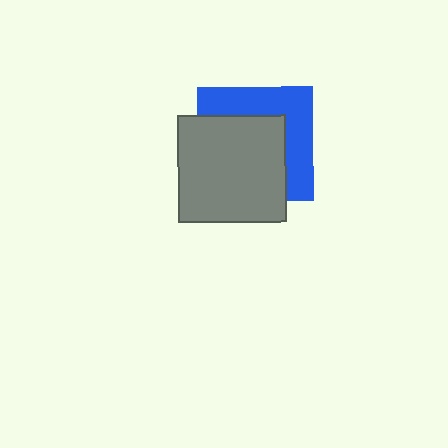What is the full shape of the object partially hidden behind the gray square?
The partially hidden object is a blue square.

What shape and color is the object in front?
The object in front is a gray square.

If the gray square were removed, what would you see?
You would see the complete blue square.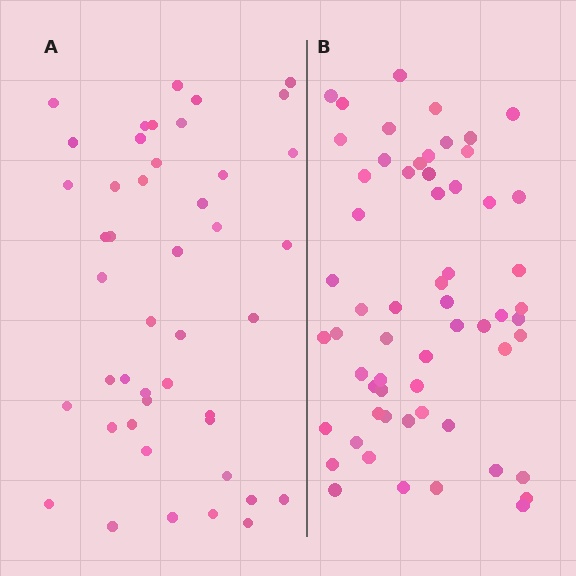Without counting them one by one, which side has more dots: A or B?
Region B (the right region) has more dots.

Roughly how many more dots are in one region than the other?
Region B has approximately 15 more dots than region A.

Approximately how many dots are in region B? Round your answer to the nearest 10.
About 60 dots.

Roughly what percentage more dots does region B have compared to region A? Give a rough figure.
About 35% more.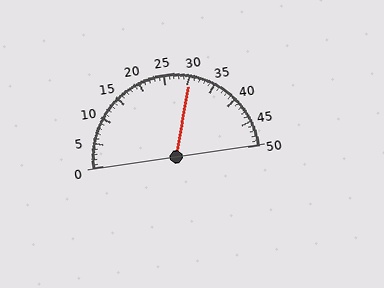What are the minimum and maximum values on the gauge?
The gauge ranges from 0 to 50.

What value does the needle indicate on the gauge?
The needle indicates approximately 30.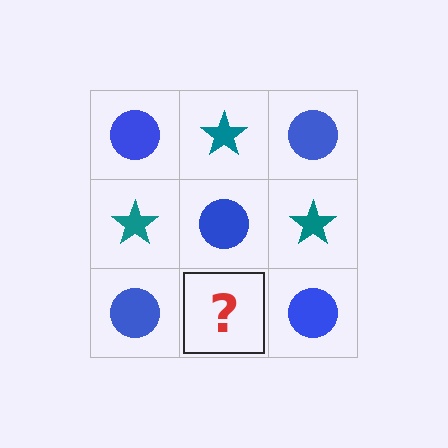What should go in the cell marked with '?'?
The missing cell should contain a teal star.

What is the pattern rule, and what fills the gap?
The rule is that it alternates blue circle and teal star in a checkerboard pattern. The gap should be filled with a teal star.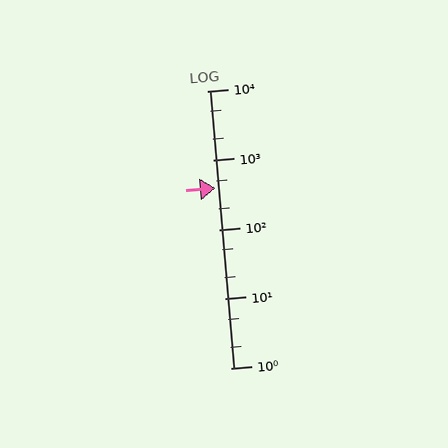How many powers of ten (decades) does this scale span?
The scale spans 4 decades, from 1 to 10000.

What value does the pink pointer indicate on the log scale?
The pointer indicates approximately 390.